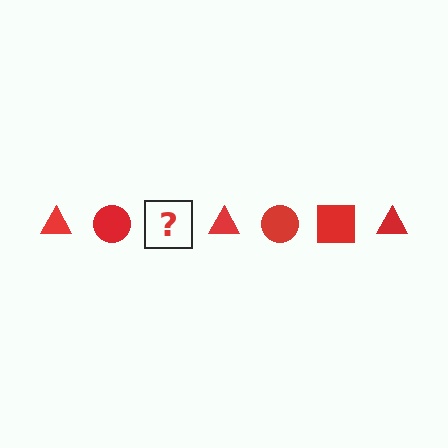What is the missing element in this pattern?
The missing element is a red square.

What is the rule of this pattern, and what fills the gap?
The rule is that the pattern cycles through triangle, circle, square shapes in red. The gap should be filled with a red square.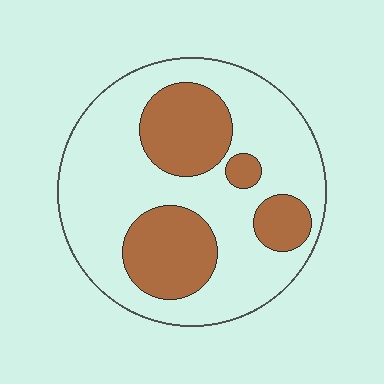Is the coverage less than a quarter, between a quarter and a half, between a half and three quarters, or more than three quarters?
Between a quarter and a half.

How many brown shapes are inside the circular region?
4.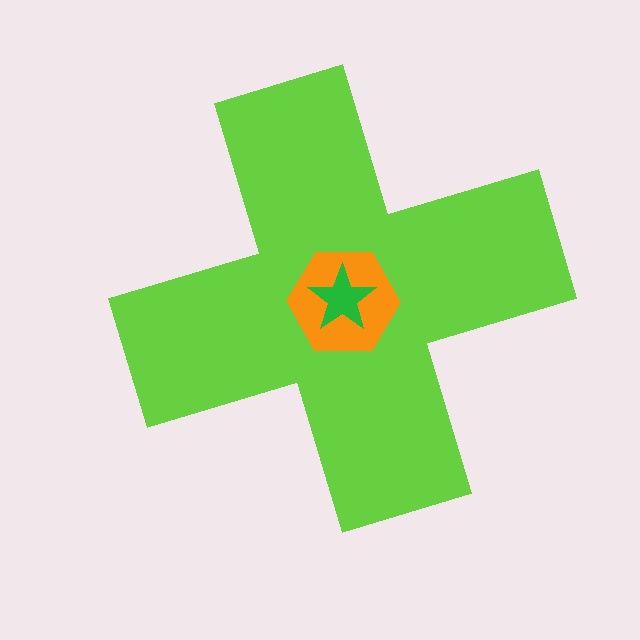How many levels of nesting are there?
3.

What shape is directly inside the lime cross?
The orange hexagon.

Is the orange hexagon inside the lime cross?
Yes.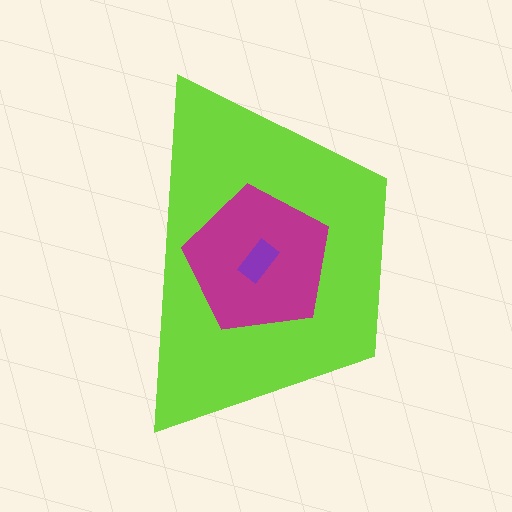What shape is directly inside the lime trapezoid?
The magenta pentagon.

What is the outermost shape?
The lime trapezoid.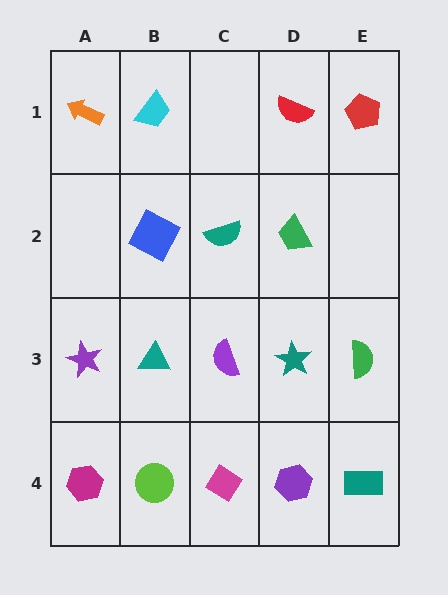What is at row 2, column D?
A green trapezoid.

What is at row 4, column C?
A magenta diamond.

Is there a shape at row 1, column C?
No, that cell is empty.